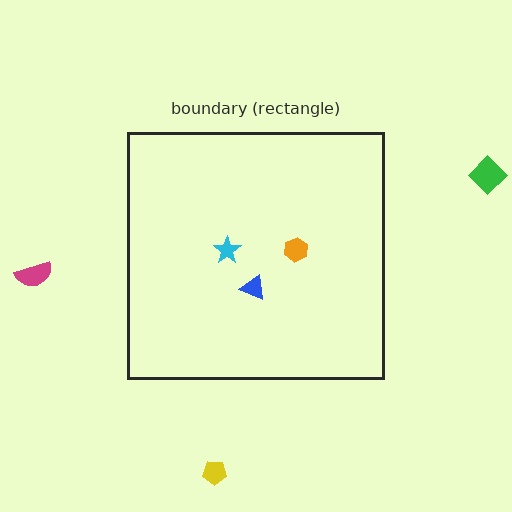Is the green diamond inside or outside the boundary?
Outside.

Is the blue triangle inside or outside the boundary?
Inside.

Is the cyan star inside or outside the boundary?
Inside.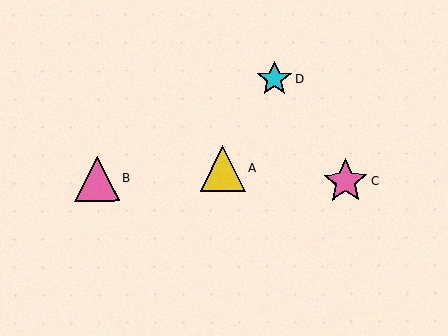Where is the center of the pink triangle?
The center of the pink triangle is at (97, 179).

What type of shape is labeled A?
Shape A is a yellow triangle.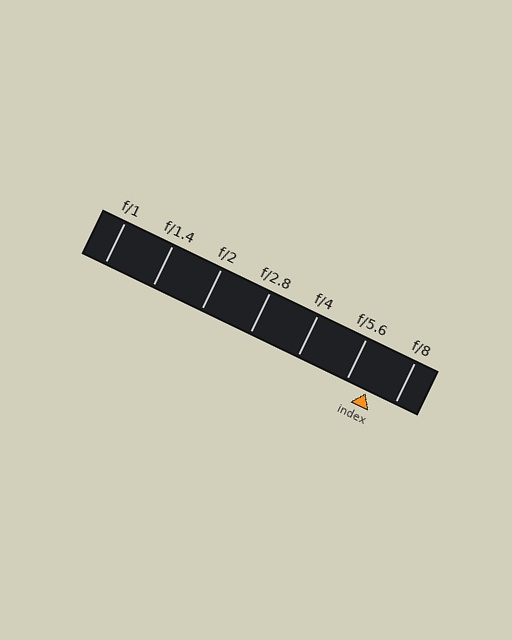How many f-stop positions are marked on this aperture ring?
There are 7 f-stop positions marked.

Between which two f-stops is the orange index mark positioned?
The index mark is between f/5.6 and f/8.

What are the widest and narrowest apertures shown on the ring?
The widest aperture shown is f/1 and the narrowest is f/8.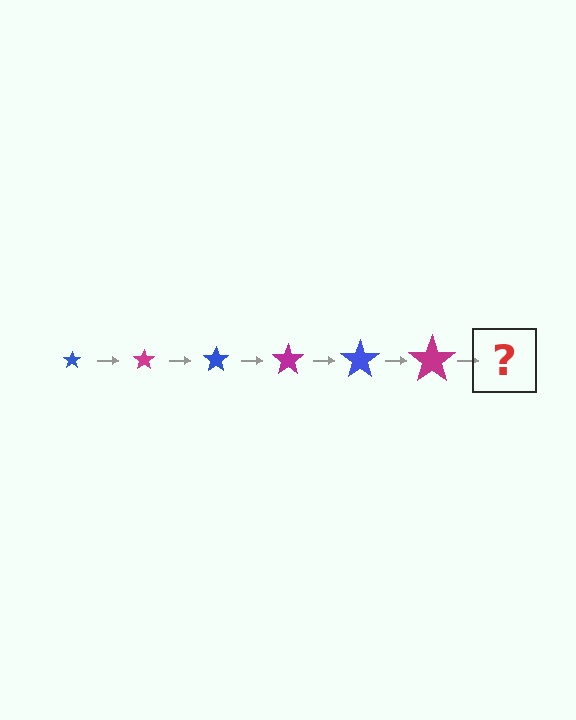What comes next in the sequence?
The next element should be a blue star, larger than the previous one.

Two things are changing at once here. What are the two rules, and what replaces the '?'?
The two rules are that the star grows larger each step and the color cycles through blue and magenta. The '?' should be a blue star, larger than the previous one.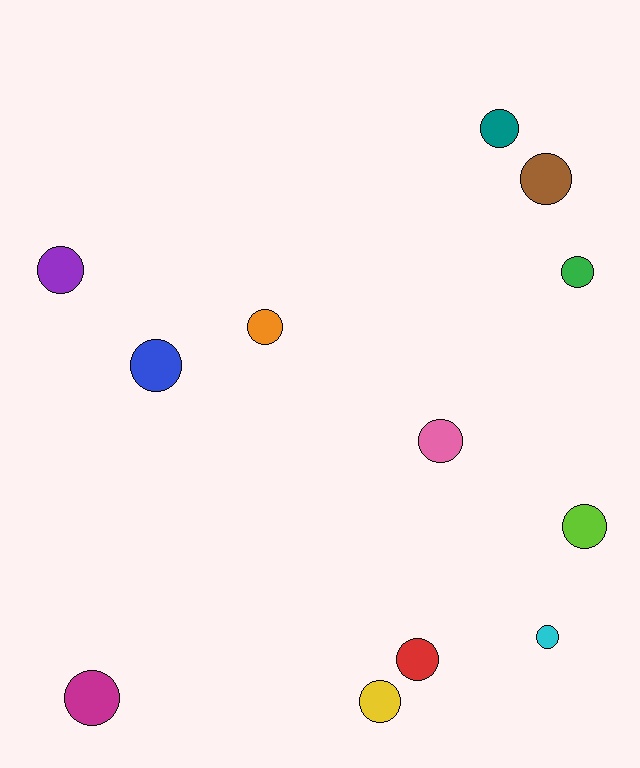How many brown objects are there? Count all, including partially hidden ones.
There is 1 brown object.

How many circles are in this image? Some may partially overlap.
There are 12 circles.